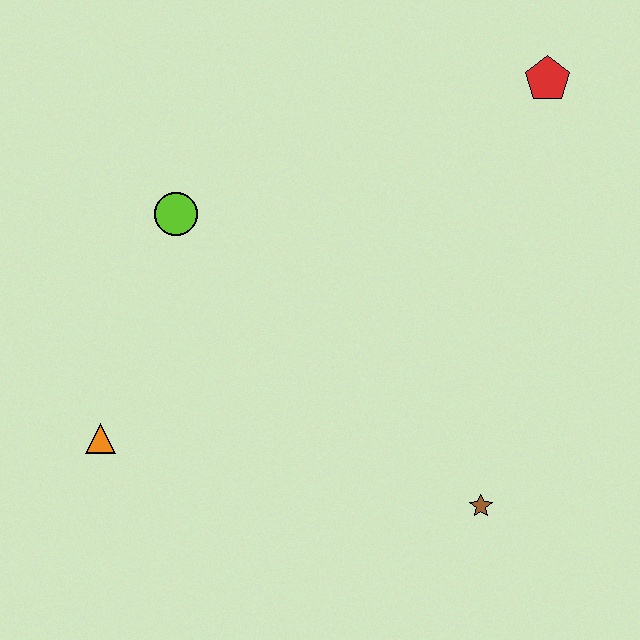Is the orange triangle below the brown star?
No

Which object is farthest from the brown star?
The red pentagon is farthest from the brown star.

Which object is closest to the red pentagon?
The lime circle is closest to the red pentagon.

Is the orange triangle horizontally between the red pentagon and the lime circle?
No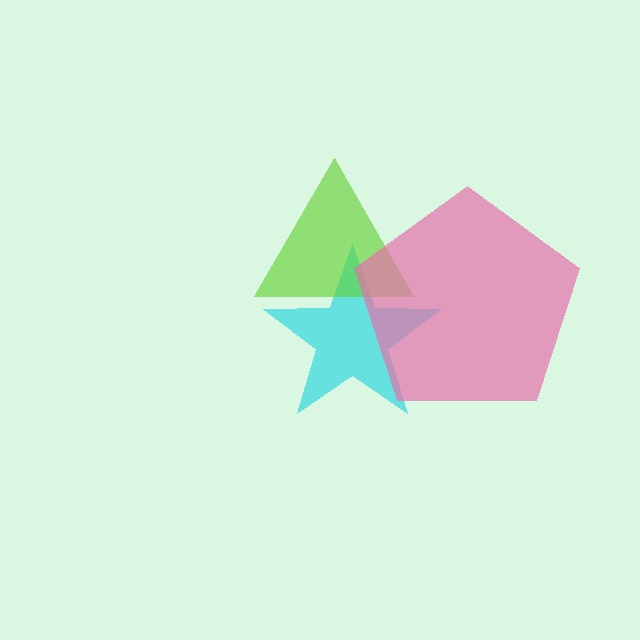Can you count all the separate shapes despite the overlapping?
Yes, there are 3 separate shapes.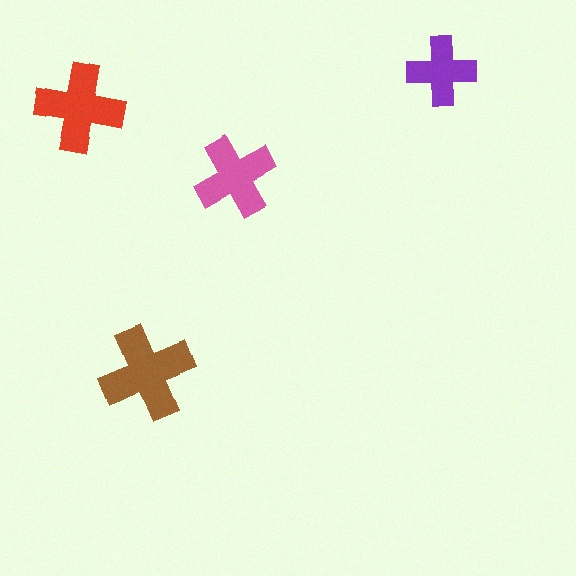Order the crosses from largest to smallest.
the brown one, the red one, the pink one, the purple one.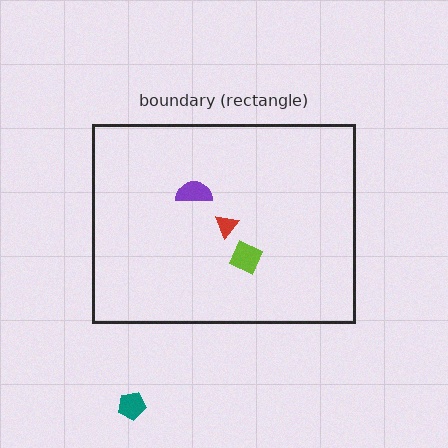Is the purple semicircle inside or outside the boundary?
Inside.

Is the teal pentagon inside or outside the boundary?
Outside.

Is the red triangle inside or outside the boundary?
Inside.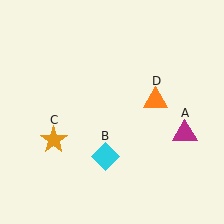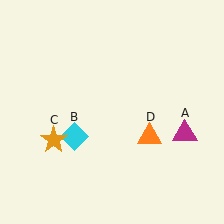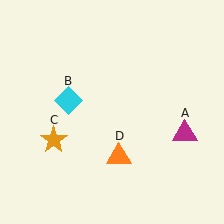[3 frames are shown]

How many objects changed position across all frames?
2 objects changed position: cyan diamond (object B), orange triangle (object D).